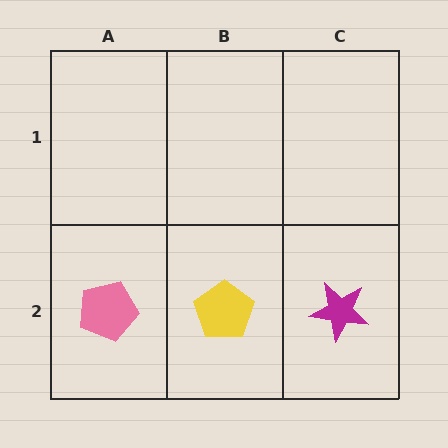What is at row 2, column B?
A yellow pentagon.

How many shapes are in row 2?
3 shapes.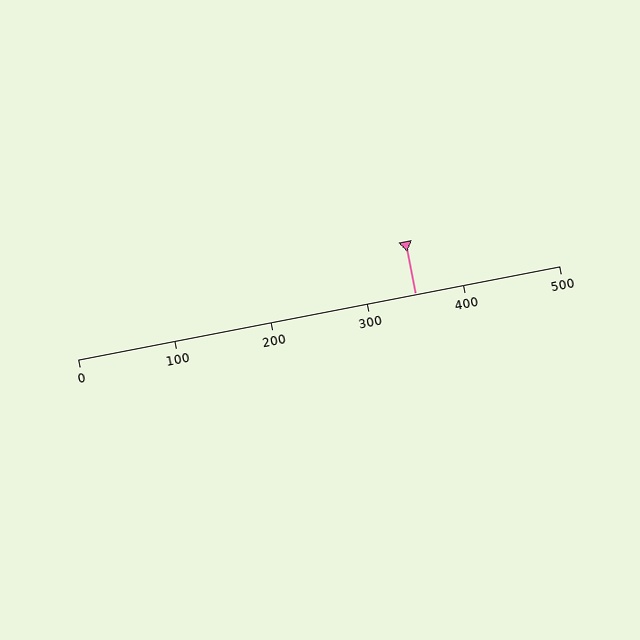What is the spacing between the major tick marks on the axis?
The major ticks are spaced 100 apart.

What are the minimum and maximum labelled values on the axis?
The axis runs from 0 to 500.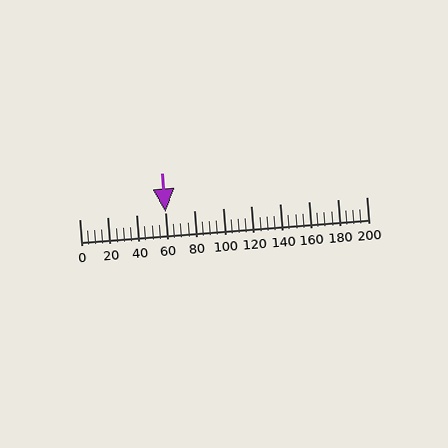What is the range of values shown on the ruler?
The ruler shows values from 0 to 200.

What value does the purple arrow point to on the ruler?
The purple arrow points to approximately 60.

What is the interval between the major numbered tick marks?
The major tick marks are spaced 20 units apart.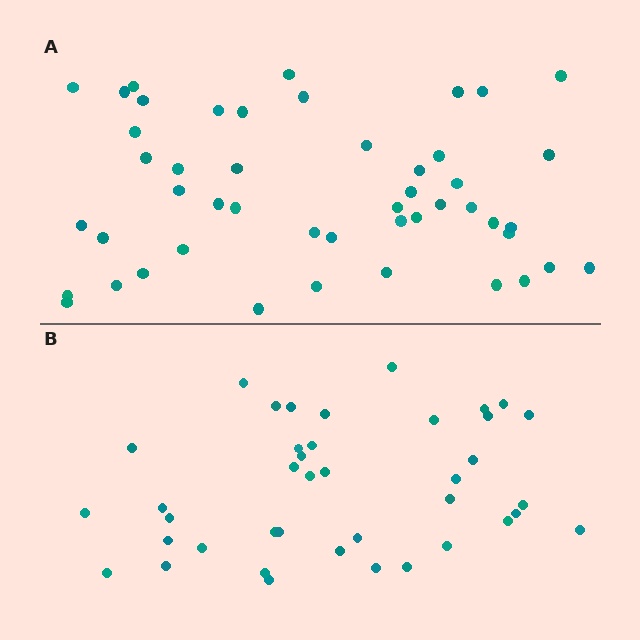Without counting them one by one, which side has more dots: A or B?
Region A (the top region) has more dots.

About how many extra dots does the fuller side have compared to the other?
Region A has roughly 8 or so more dots than region B.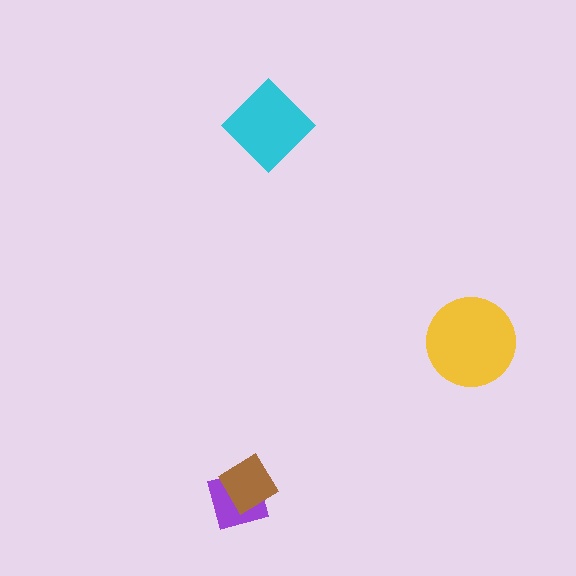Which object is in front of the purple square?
The brown diamond is in front of the purple square.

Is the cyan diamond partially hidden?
No, no other shape covers it.